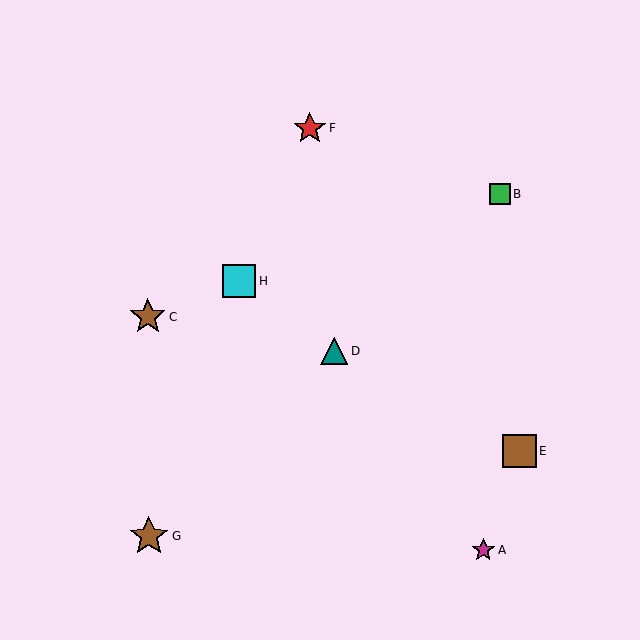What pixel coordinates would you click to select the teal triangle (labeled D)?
Click at (334, 351) to select the teal triangle D.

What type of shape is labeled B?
Shape B is a green square.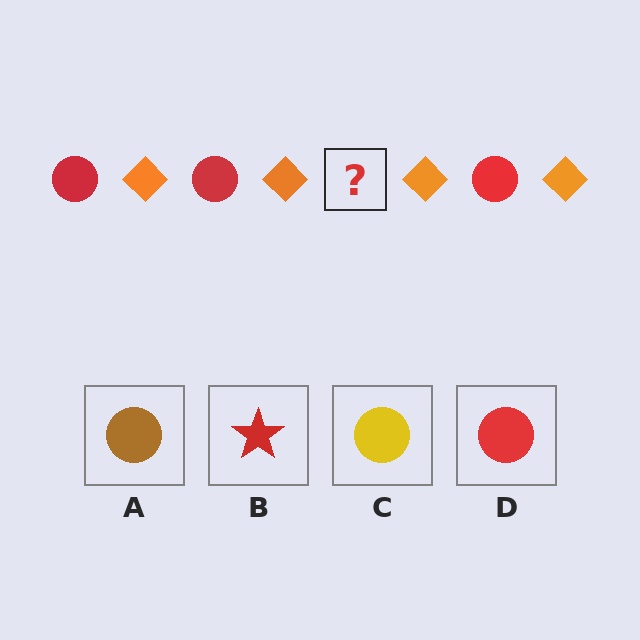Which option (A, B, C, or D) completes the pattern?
D.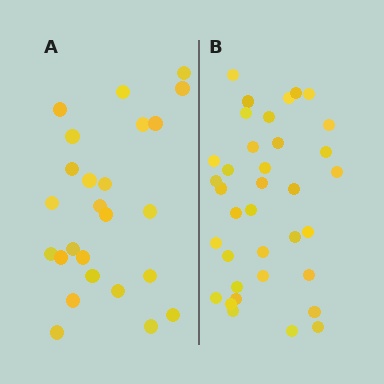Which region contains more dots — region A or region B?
Region B (the right region) has more dots.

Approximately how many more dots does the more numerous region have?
Region B has roughly 12 or so more dots than region A.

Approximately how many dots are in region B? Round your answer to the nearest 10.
About 40 dots. (The exact count is 36, which rounds to 40.)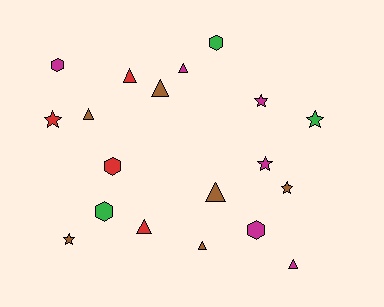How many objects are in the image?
There are 19 objects.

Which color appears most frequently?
Brown, with 6 objects.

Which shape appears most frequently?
Triangle, with 8 objects.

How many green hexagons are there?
There are 2 green hexagons.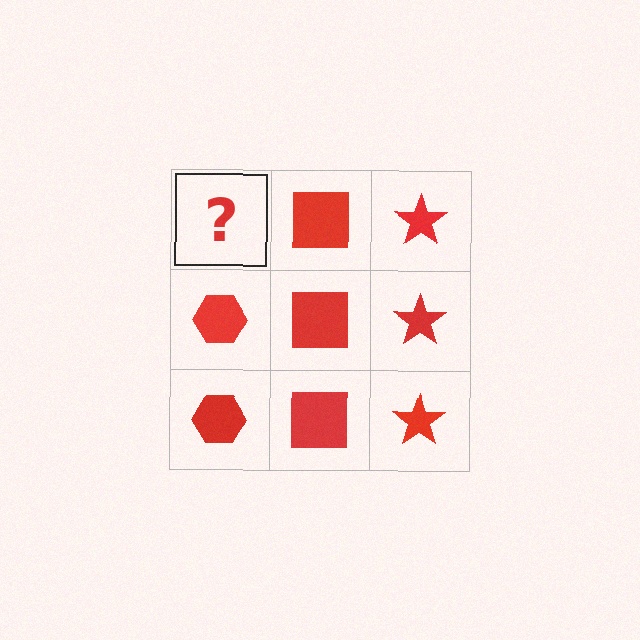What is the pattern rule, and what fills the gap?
The rule is that each column has a consistent shape. The gap should be filled with a red hexagon.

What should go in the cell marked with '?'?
The missing cell should contain a red hexagon.